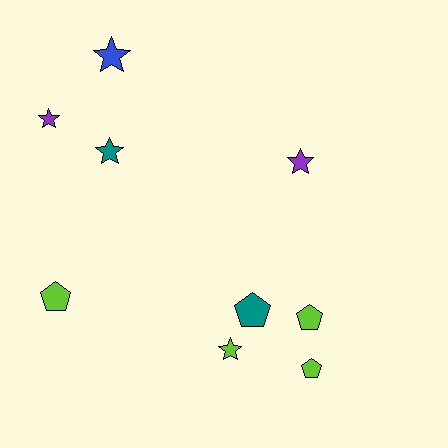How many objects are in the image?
There are 9 objects.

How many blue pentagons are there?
There are no blue pentagons.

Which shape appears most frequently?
Star, with 5 objects.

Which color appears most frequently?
Lime, with 4 objects.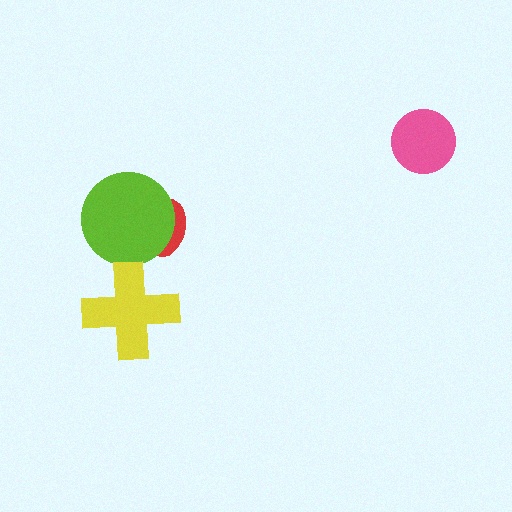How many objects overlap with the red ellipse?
1 object overlaps with the red ellipse.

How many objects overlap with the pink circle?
0 objects overlap with the pink circle.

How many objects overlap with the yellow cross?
0 objects overlap with the yellow cross.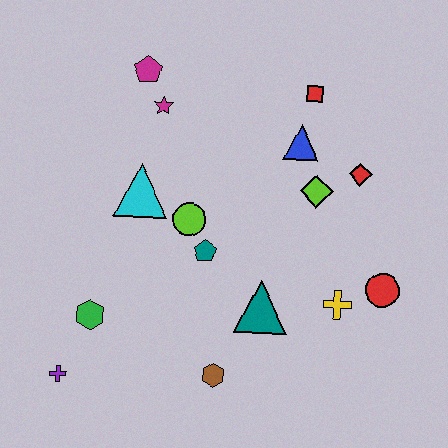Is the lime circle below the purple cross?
No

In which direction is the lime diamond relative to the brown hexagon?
The lime diamond is above the brown hexagon.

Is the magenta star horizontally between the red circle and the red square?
No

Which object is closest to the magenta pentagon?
The magenta star is closest to the magenta pentagon.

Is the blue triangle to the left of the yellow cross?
Yes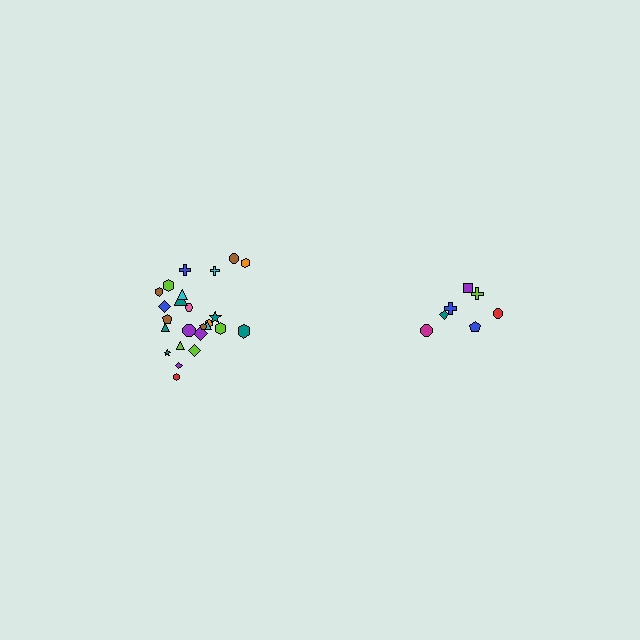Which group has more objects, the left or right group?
The left group.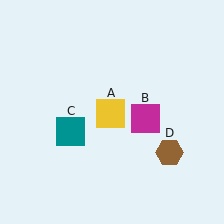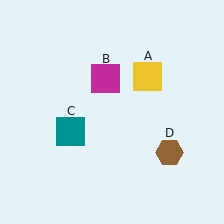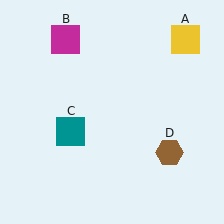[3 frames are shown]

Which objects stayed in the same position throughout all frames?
Teal square (object C) and brown hexagon (object D) remained stationary.